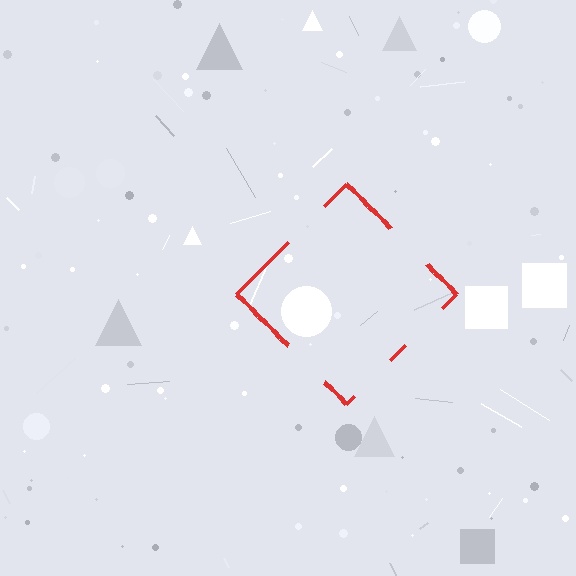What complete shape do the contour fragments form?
The contour fragments form a diamond.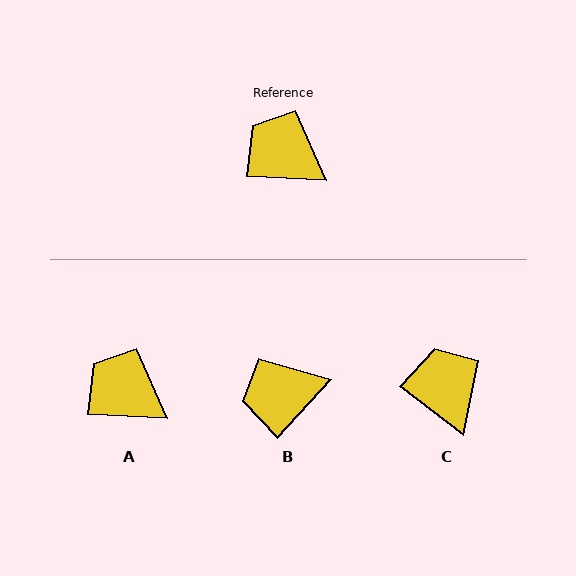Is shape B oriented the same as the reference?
No, it is off by about 50 degrees.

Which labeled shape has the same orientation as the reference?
A.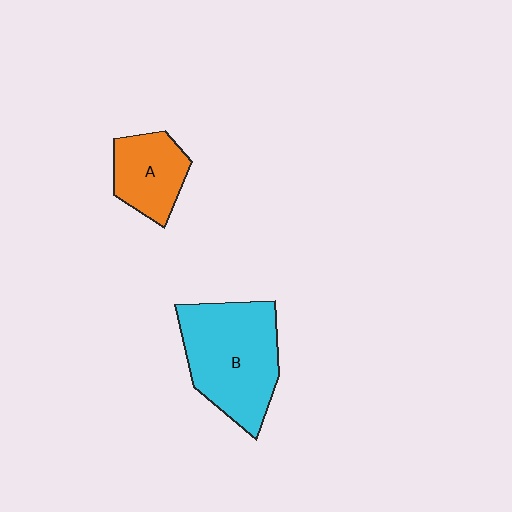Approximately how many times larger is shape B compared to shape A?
Approximately 1.9 times.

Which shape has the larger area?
Shape B (cyan).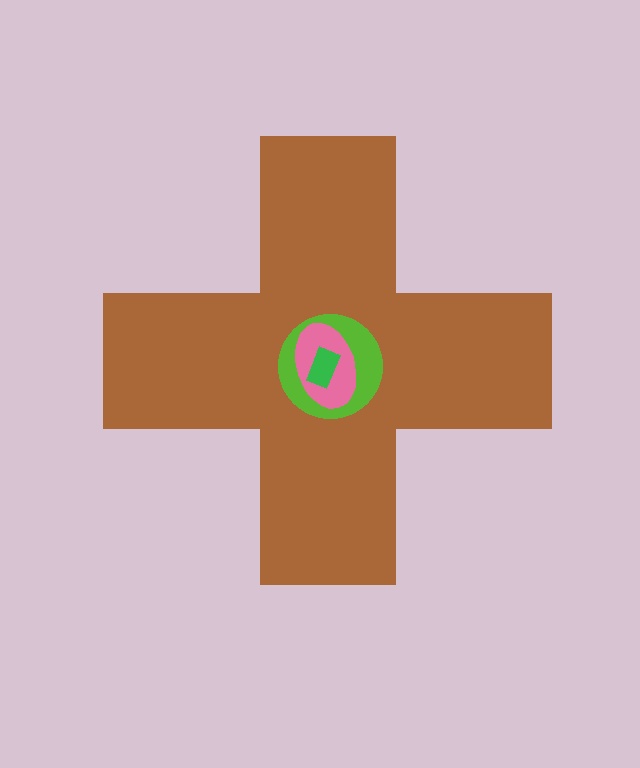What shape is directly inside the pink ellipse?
The green rectangle.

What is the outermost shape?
The brown cross.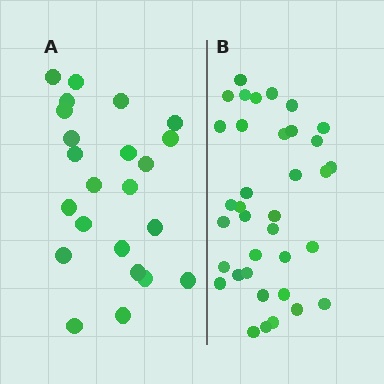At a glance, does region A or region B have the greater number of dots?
Region B (the right region) has more dots.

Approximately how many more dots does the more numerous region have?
Region B has approximately 15 more dots than region A.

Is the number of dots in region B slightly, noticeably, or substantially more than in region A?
Region B has substantially more. The ratio is roughly 1.6 to 1.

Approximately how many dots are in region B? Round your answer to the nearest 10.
About 40 dots. (The exact count is 36, which rounds to 40.)